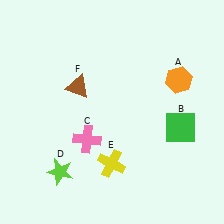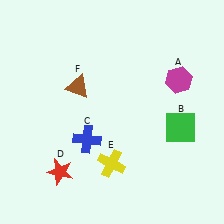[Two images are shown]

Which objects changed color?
A changed from orange to magenta. C changed from pink to blue. D changed from lime to red.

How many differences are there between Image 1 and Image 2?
There are 3 differences between the two images.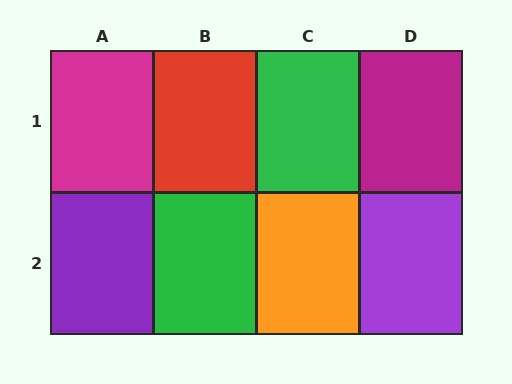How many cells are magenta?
2 cells are magenta.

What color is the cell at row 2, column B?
Green.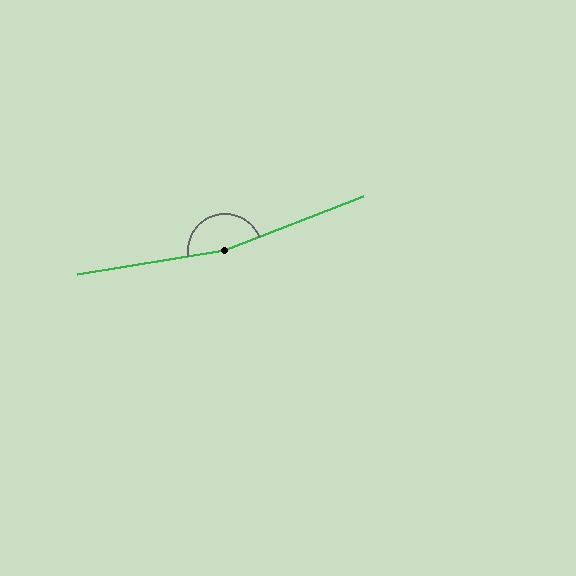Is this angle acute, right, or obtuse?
It is obtuse.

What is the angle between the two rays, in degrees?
Approximately 168 degrees.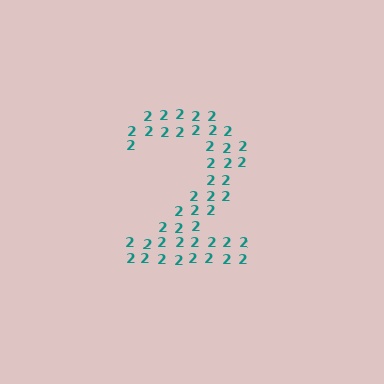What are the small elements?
The small elements are digit 2's.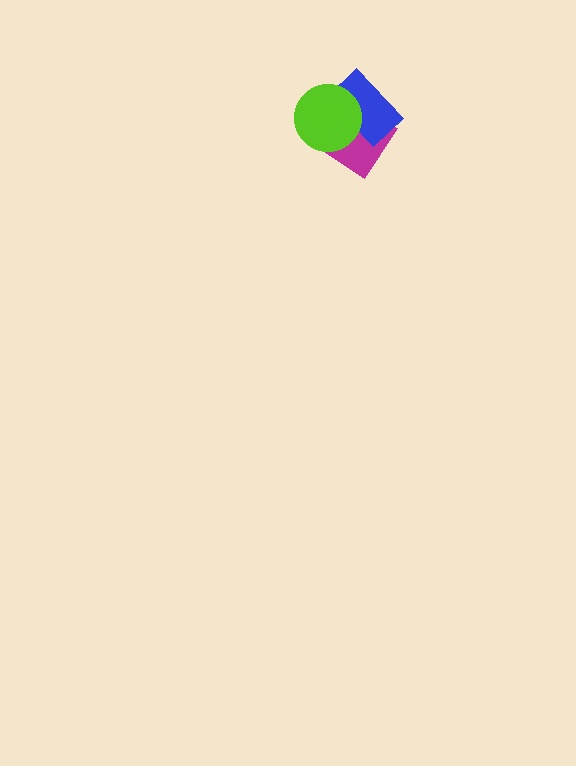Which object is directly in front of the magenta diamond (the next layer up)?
The blue rectangle is directly in front of the magenta diamond.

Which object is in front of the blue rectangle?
The lime circle is in front of the blue rectangle.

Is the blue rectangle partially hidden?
Yes, it is partially covered by another shape.